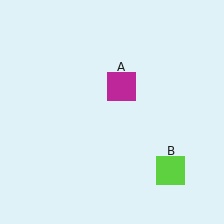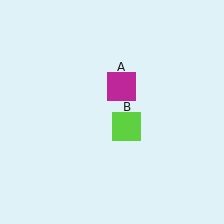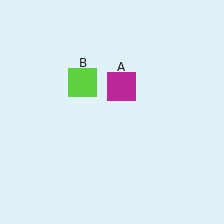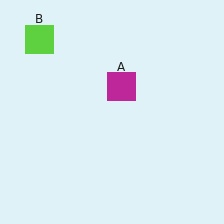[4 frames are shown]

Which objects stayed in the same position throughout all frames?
Magenta square (object A) remained stationary.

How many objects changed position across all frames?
1 object changed position: lime square (object B).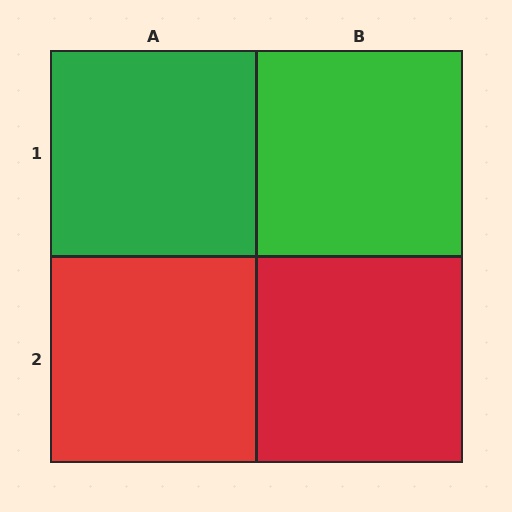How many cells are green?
2 cells are green.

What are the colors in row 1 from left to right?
Green, green.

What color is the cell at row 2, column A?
Red.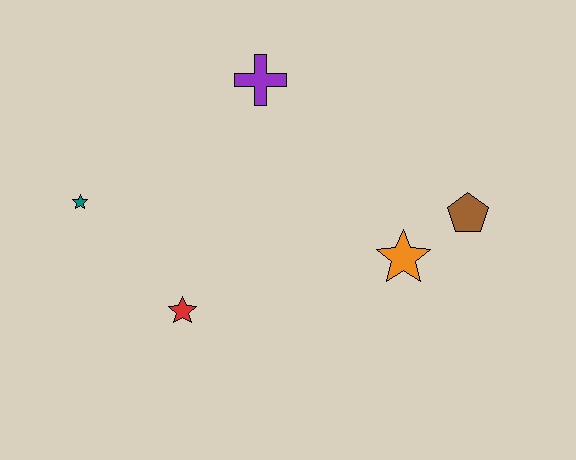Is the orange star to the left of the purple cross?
No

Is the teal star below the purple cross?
Yes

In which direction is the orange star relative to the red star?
The orange star is to the right of the red star.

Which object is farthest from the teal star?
The brown pentagon is farthest from the teal star.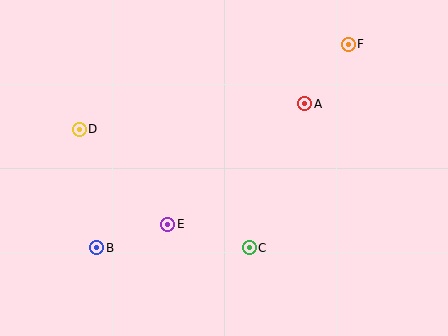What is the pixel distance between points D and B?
The distance between D and B is 120 pixels.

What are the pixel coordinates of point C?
Point C is at (249, 248).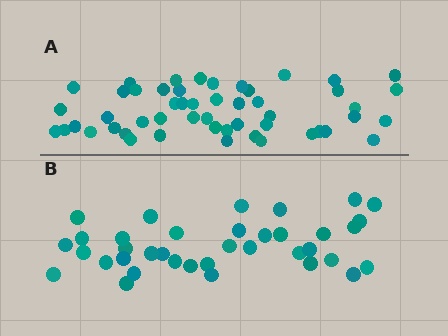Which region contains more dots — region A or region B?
Region A (the top region) has more dots.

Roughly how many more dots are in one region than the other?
Region A has approximately 15 more dots than region B.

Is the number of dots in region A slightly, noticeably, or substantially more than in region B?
Region A has noticeably more, but not dramatically so. The ratio is roughly 1.4 to 1.